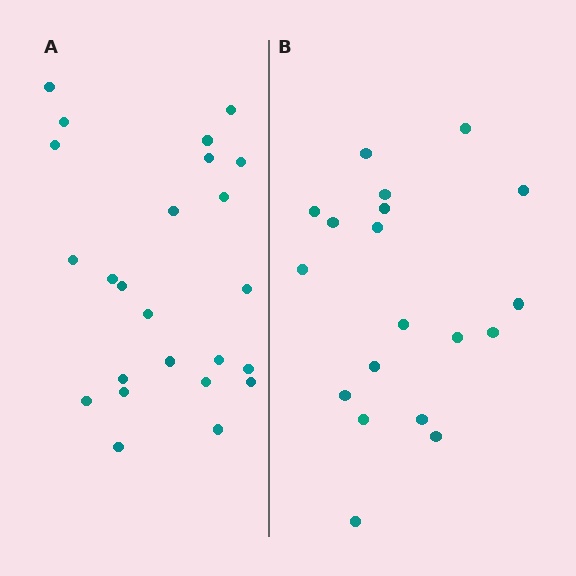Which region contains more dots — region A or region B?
Region A (the left region) has more dots.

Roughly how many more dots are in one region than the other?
Region A has about 5 more dots than region B.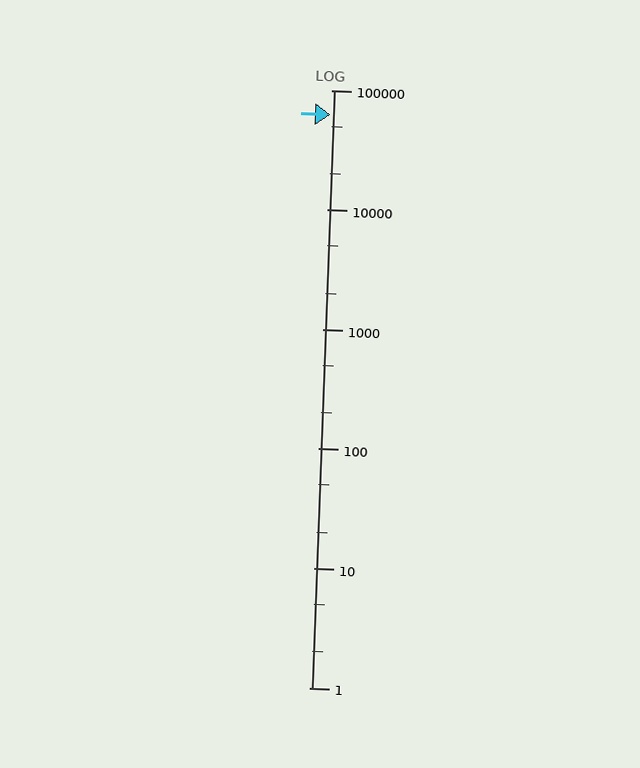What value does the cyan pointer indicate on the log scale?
The pointer indicates approximately 62000.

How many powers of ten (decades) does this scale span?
The scale spans 5 decades, from 1 to 100000.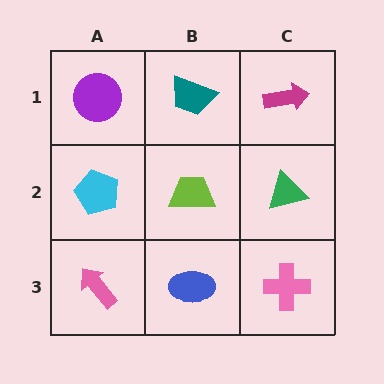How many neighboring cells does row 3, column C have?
2.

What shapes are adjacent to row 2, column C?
A magenta arrow (row 1, column C), a pink cross (row 3, column C), a lime trapezoid (row 2, column B).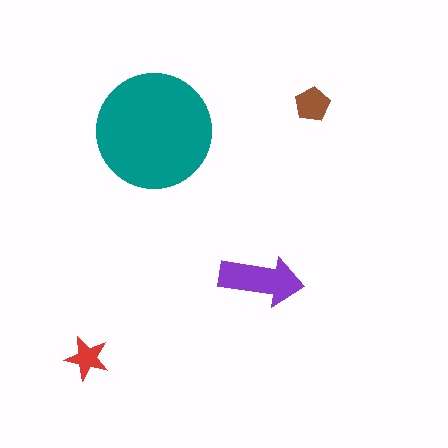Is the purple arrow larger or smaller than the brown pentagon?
Larger.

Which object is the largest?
The teal circle.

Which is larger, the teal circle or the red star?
The teal circle.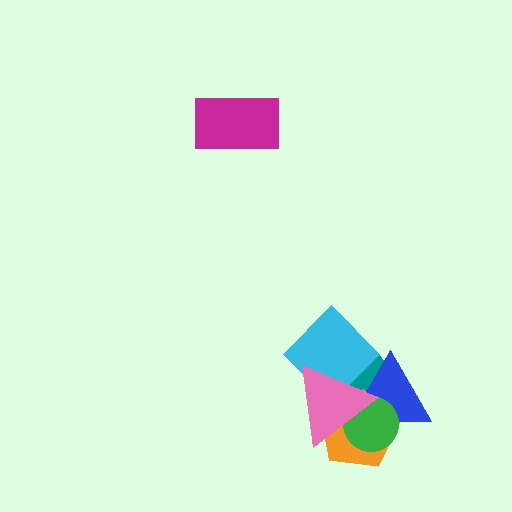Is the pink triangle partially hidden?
No, no other shape covers it.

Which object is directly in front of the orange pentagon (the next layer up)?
The green circle is directly in front of the orange pentagon.